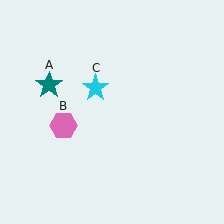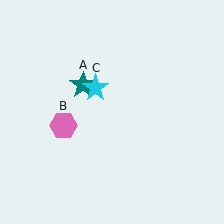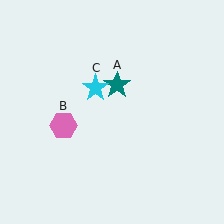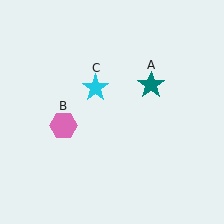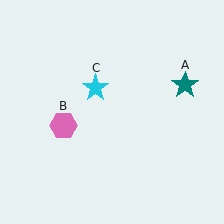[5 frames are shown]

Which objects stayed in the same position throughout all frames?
Pink hexagon (object B) and cyan star (object C) remained stationary.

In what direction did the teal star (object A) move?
The teal star (object A) moved right.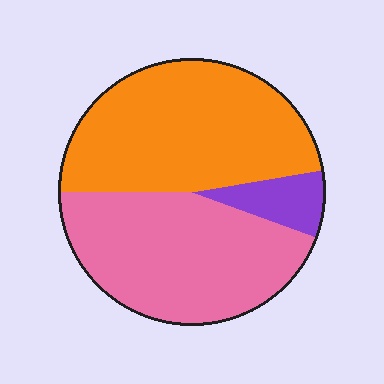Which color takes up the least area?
Purple, at roughly 10%.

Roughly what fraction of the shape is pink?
Pink takes up between a quarter and a half of the shape.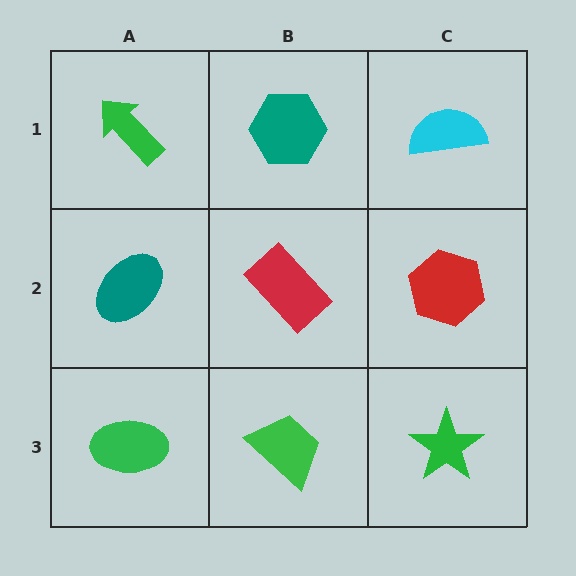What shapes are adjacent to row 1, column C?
A red hexagon (row 2, column C), a teal hexagon (row 1, column B).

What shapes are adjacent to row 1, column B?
A red rectangle (row 2, column B), a green arrow (row 1, column A), a cyan semicircle (row 1, column C).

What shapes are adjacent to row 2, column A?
A green arrow (row 1, column A), a green ellipse (row 3, column A), a red rectangle (row 2, column B).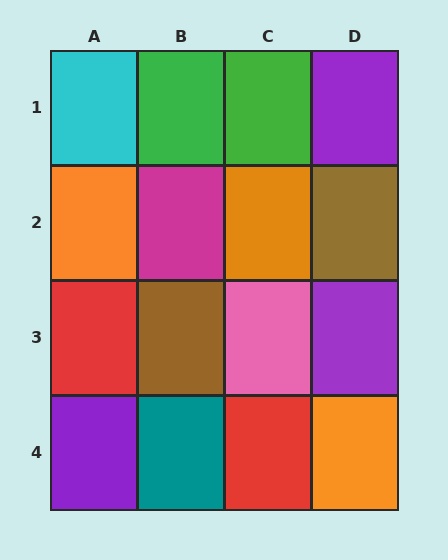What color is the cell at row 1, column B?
Green.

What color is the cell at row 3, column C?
Pink.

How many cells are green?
2 cells are green.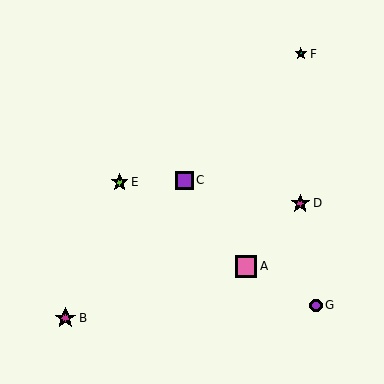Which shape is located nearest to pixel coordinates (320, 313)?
The purple circle (labeled G) at (316, 305) is nearest to that location.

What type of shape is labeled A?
Shape A is a pink square.